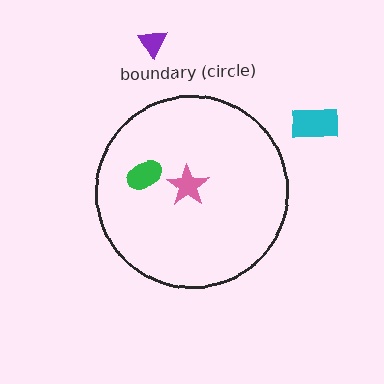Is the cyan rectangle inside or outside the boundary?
Outside.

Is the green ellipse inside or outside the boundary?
Inside.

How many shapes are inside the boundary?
2 inside, 2 outside.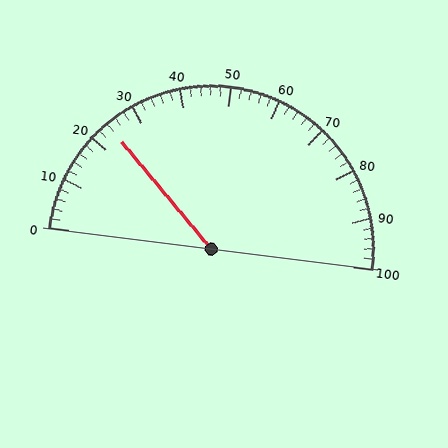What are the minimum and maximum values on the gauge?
The gauge ranges from 0 to 100.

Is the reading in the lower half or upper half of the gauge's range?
The reading is in the lower half of the range (0 to 100).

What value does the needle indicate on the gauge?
The needle indicates approximately 24.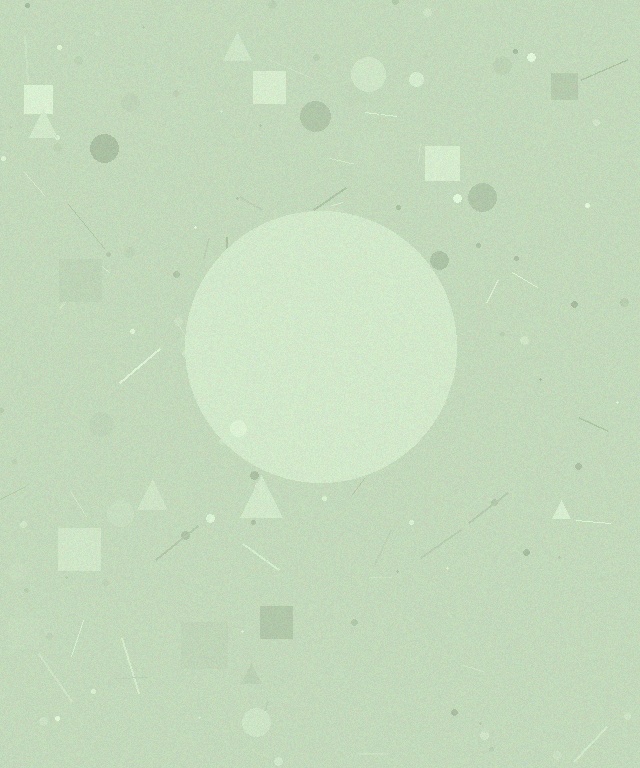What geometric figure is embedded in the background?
A circle is embedded in the background.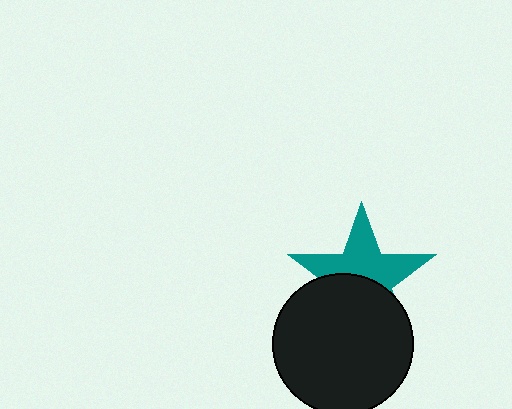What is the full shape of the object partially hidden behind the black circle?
The partially hidden object is a teal star.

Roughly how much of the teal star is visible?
About half of it is visible (roughly 55%).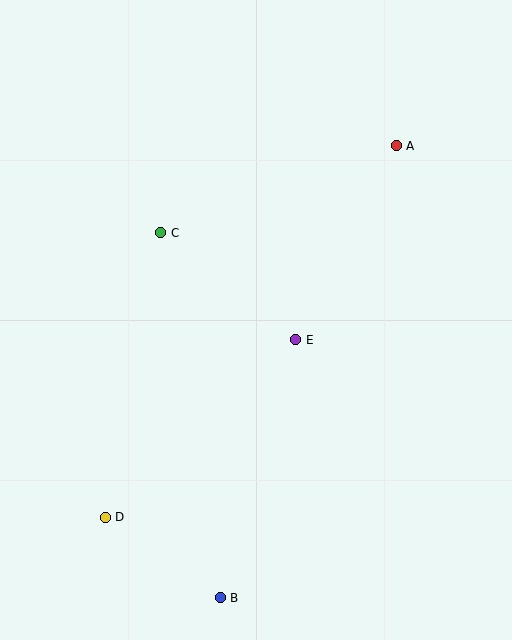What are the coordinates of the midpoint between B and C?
The midpoint between B and C is at (191, 415).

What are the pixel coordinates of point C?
Point C is at (161, 233).